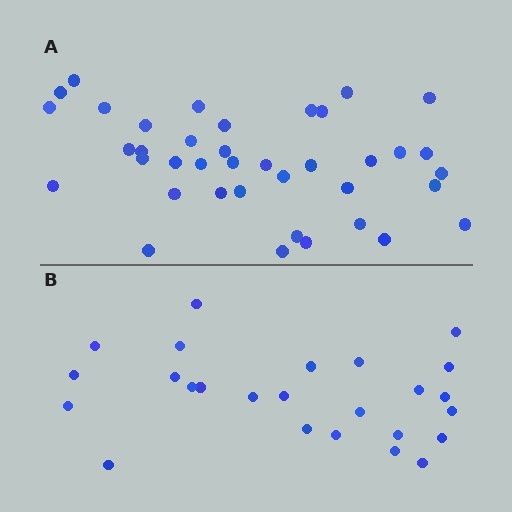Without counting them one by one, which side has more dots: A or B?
Region A (the top region) has more dots.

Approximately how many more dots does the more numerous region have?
Region A has approximately 15 more dots than region B.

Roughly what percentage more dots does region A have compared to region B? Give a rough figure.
About 55% more.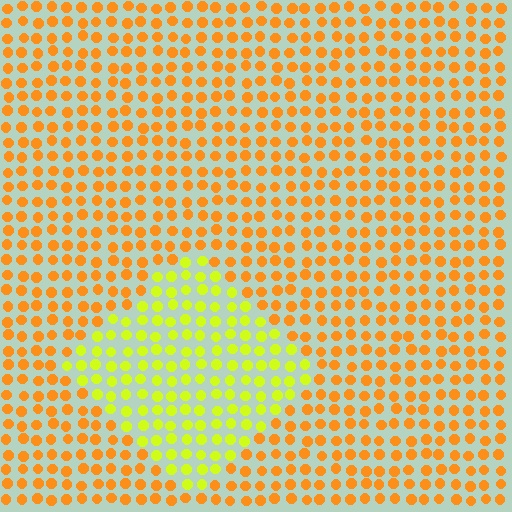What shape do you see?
I see a diamond.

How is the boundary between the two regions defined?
The boundary is defined purely by a slight shift in hue (about 41 degrees). Spacing, size, and orientation are identical on both sides.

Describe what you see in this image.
The image is filled with small orange elements in a uniform arrangement. A diamond-shaped region is visible where the elements are tinted to a slightly different hue, forming a subtle color boundary.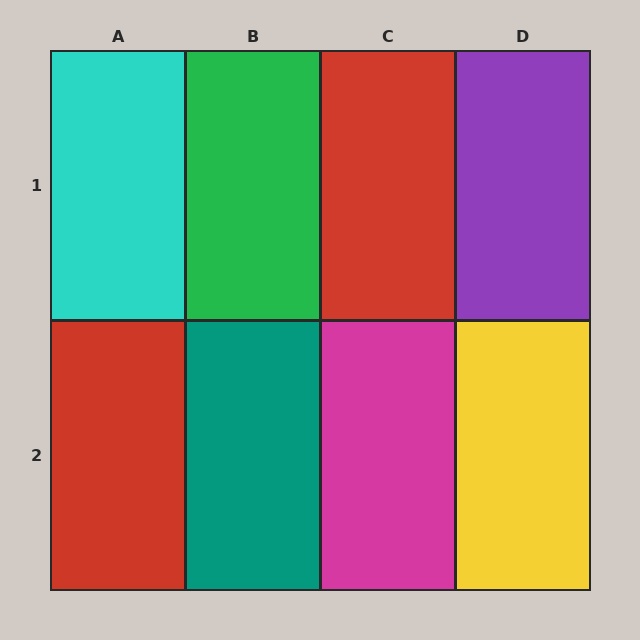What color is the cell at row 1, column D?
Purple.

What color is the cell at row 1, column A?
Cyan.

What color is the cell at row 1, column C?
Red.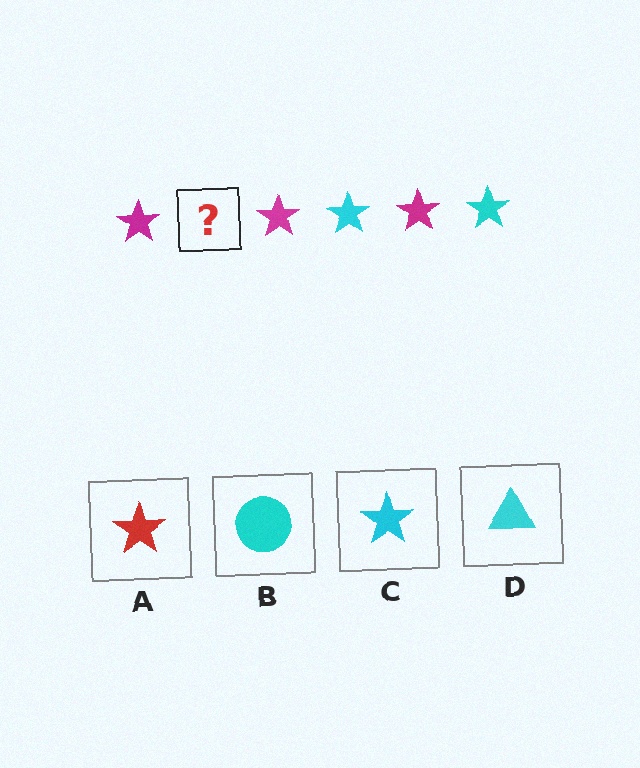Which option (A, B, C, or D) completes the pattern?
C.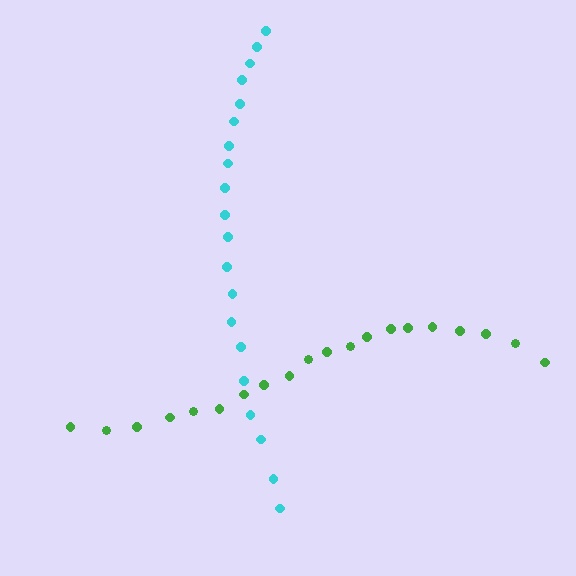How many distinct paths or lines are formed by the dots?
There are 2 distinct paths.